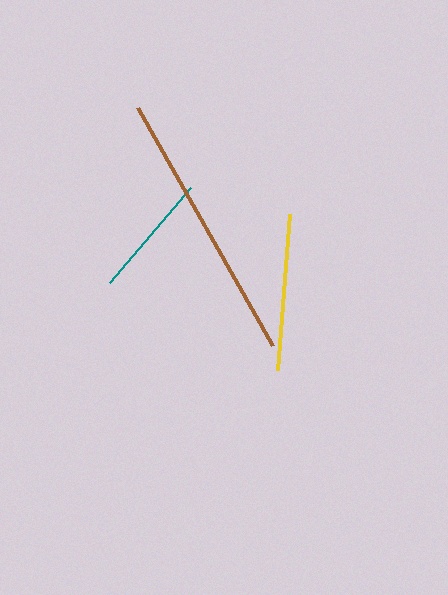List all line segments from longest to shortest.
From longest to shortest: brown, yellow, teal.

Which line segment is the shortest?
The teal line is the shortest at approximately 125 pixels.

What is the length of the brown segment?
The brown segment is approximately 273 pixels long.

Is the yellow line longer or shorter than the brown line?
The brown line is longer than the yellow line.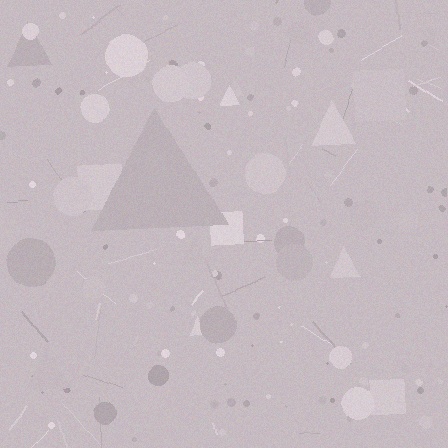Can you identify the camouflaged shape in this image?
The camouflaged shape is a triangle.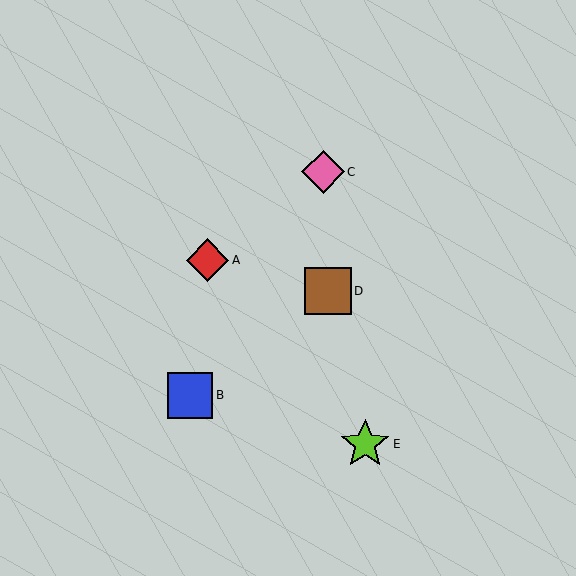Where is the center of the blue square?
The center of the blue square is at (190, 395).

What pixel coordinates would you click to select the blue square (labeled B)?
Click at (190, 395) to select the blue square B.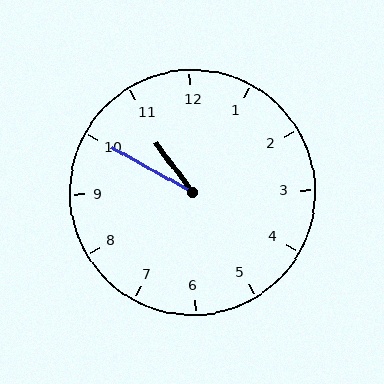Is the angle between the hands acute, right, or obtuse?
It is acute.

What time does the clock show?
10:50.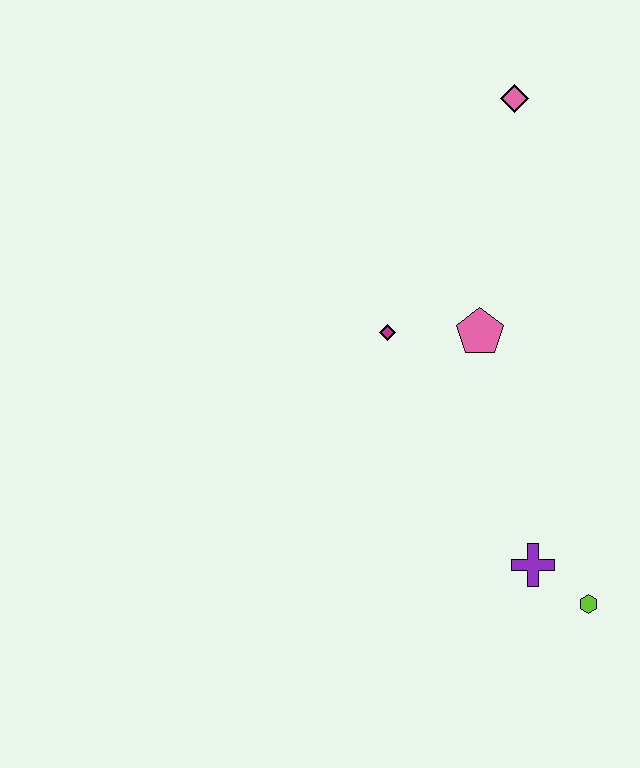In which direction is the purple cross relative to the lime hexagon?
The purple cross is to the left of the lime hexagon.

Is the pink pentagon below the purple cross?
No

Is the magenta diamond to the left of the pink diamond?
Yes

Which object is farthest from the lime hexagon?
The pink diamond is farthest from the lime hexagon.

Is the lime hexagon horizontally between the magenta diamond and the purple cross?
No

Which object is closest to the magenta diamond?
The pink pentagon is closest to the magenta diamond.